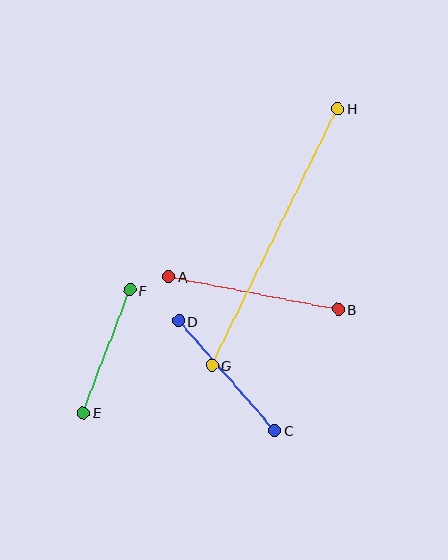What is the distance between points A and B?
The distance is approximately 172 pixels.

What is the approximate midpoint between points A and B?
The midpoint is at approximately (254, 293) pixels.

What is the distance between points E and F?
The distance is approximately 131 pixels.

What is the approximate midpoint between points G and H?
The midpoint is at approximately (275, 237) pixels.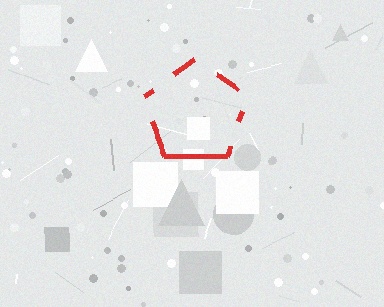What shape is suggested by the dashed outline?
The dashed outline suggests a pentagon.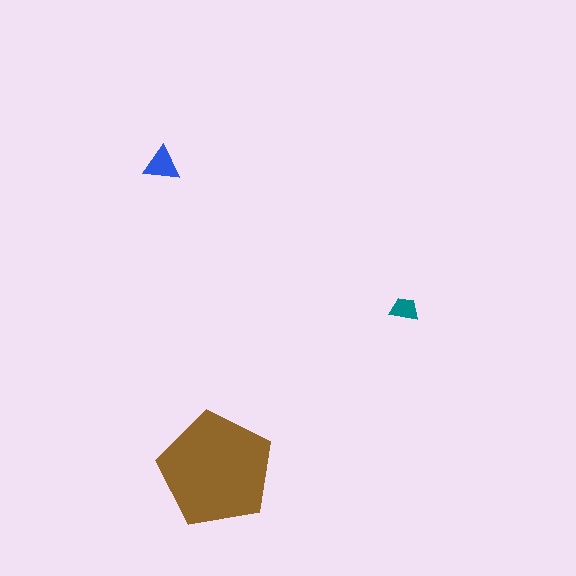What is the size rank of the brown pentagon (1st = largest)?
1st.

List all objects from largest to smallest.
The brown pentagon, the blue triangle, the teal trapezoid.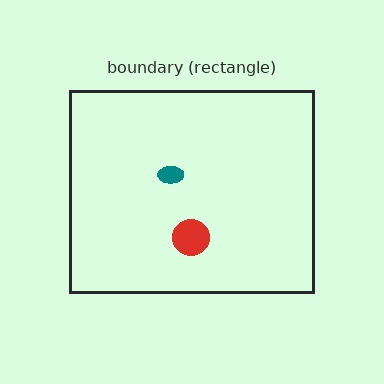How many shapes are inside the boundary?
2 inside, 0 outside.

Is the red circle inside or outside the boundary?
Inside.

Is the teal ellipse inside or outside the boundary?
Inside.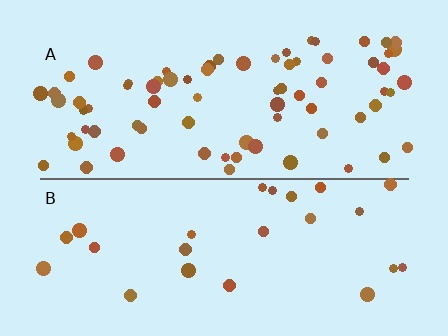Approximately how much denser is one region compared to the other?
Approximately 2.9× — region A over region B.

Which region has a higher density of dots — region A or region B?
A (the top).